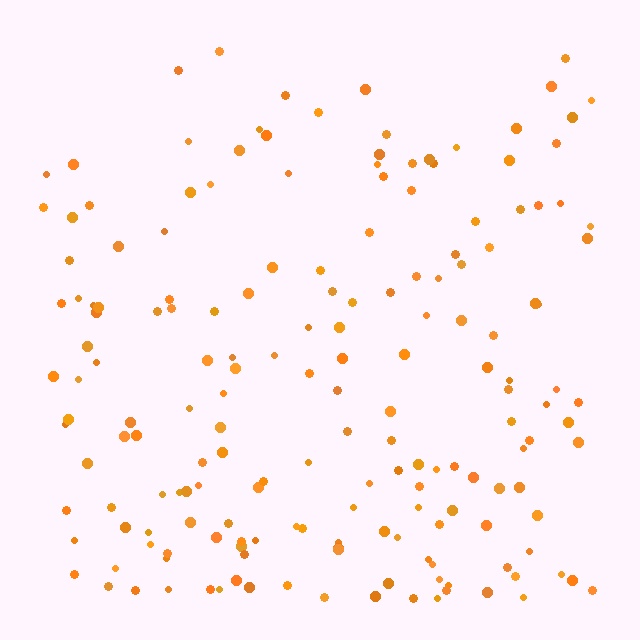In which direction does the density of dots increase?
From top to bottom, with the bottom side densest.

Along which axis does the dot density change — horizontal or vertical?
Vertical.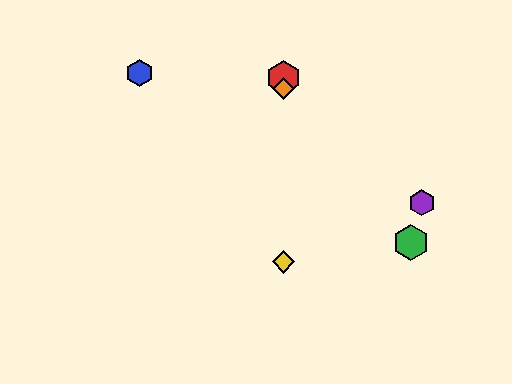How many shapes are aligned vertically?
3 shapes (the red hexagon, the yellow diamond, the orange diamond) are aligned vertically.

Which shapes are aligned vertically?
The red hexagon, the yellow diamond, the orange diamond are aligned vertically.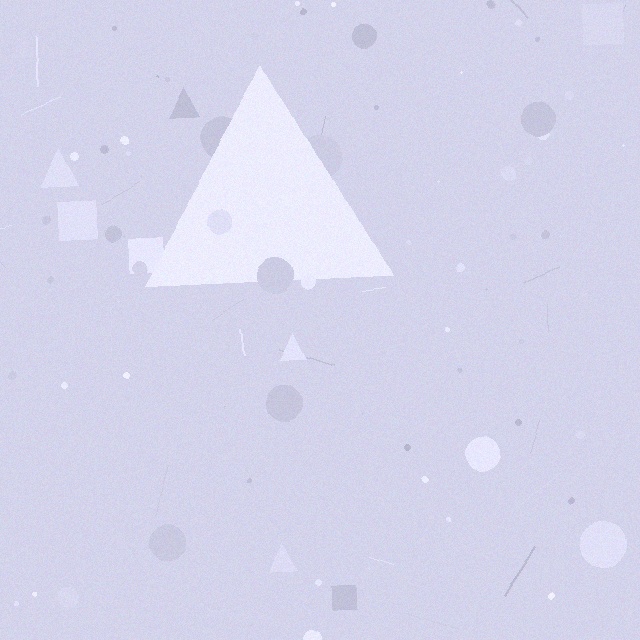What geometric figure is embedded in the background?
A triangle is embedded in the background.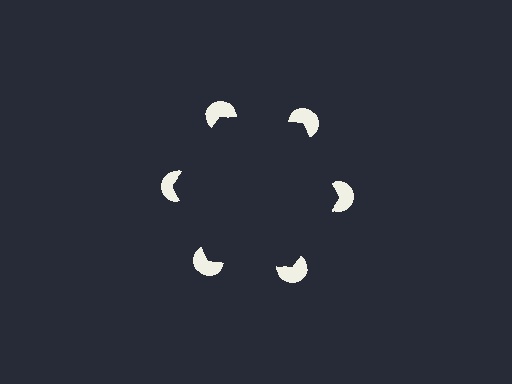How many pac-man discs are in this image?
There are 6 — one at each vertex of the illusory hexagon.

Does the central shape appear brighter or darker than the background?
It typically appears slightly darker than the background, even though no actual brightness change is drawn.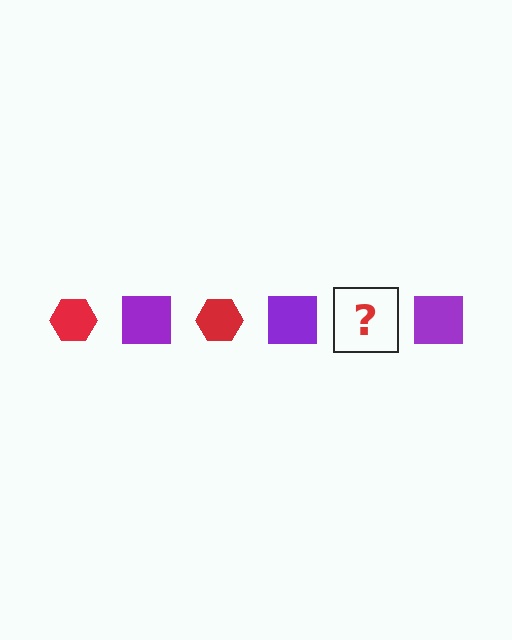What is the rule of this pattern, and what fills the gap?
The rule is that the pattern alternates between red hexagon and purple square. The gap should be filled with a red hexagon.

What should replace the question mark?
The question mark should be replaced with a red hexagon.